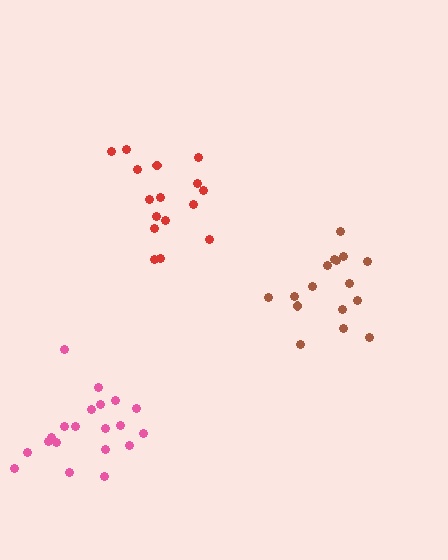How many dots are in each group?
Group 1: 20 dots, Group 2: 16 dots, Group 3: 16 dots (52 total).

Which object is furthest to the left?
The pink cluster is leftmost.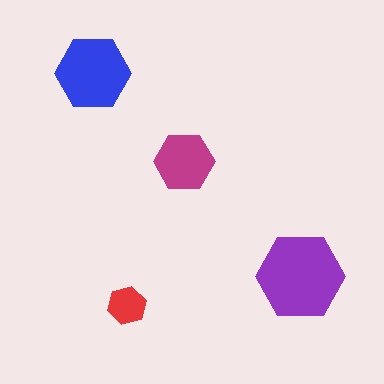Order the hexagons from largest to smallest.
the purple one, the blue one, the magenta one, the red one.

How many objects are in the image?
There are 4 objects in the image.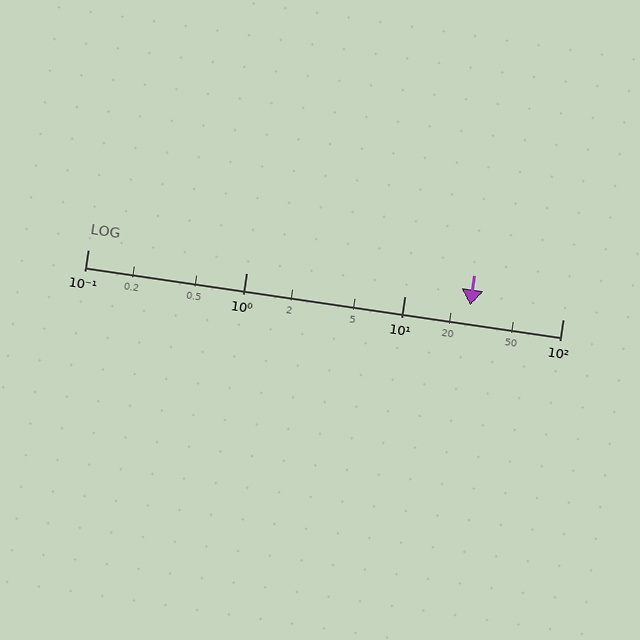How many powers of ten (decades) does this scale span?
The scale spans 3 decades, from 0.1 to 100.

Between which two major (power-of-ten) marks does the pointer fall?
The pointer is between 10 and 100.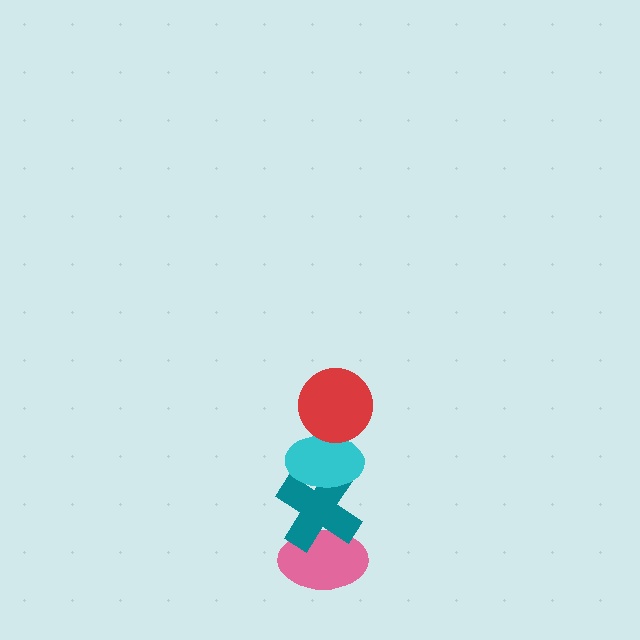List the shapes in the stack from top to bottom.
From top to bottom: the red circle, the cyan ellipse, the teal cross, the pink ellipse.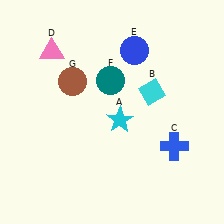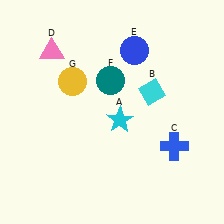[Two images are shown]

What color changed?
The circle (G) changed from brown in Image 1 to yellow in Image 2.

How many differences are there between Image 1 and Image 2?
There is 1 difference between the two images.